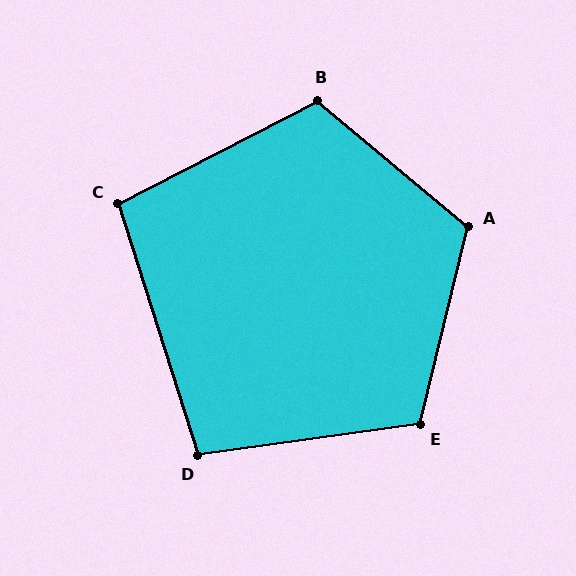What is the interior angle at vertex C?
Approximately 100 degrees (obtuse).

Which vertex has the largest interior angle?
A, at approximately 117 degrees.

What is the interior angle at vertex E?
Approximately 111 degrees (obtuse).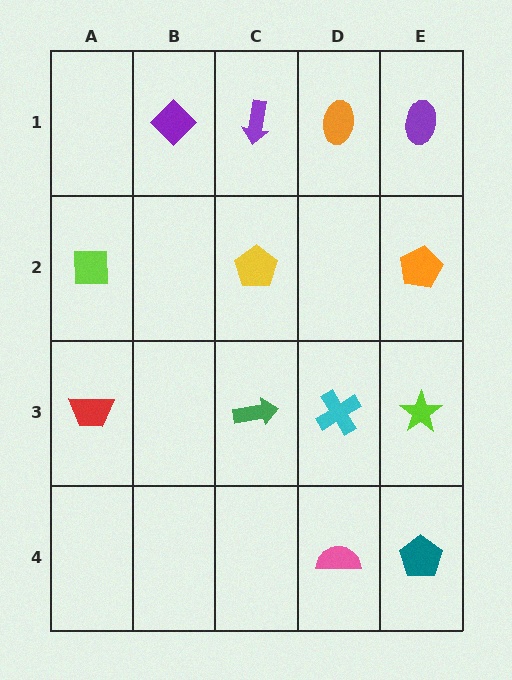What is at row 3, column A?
A red trapezoid.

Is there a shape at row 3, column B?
No, that cell is empty.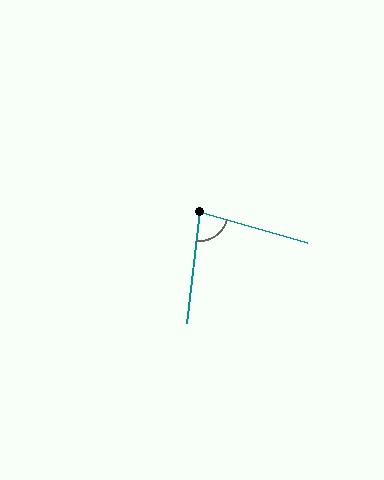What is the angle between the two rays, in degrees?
Approximately 81 degrees.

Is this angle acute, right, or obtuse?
It is acute.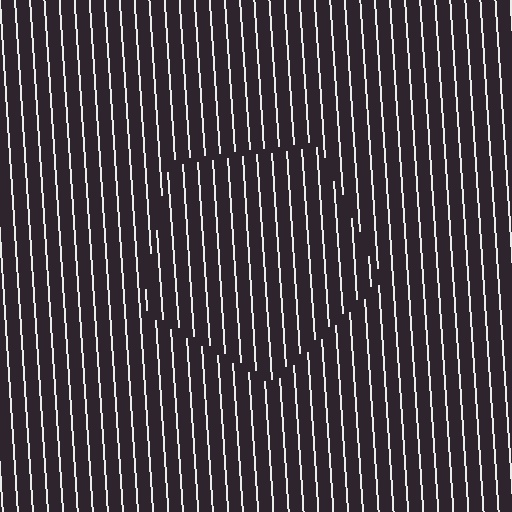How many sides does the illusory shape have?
5 sides — the line-ends trace a pentagon.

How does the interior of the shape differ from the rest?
The interior of the shape contains the same grating, shifted by half a period — the contour is defined by the phase discontinuity where line-ends from the inner and outer gratings abut.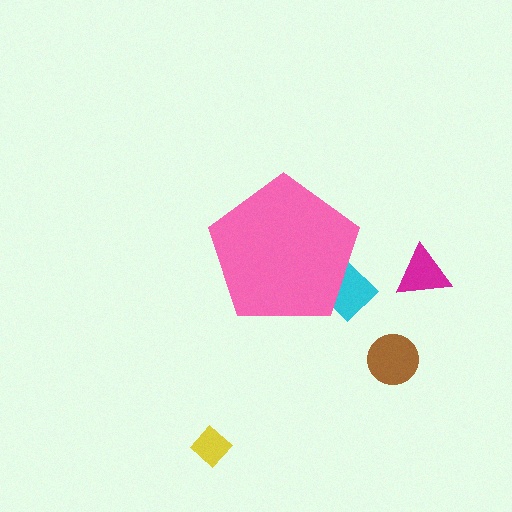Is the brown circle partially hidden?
No, the brown circle is fully visible.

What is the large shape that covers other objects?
A pink pentagon.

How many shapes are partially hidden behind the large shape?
1 shape is partially hidden.